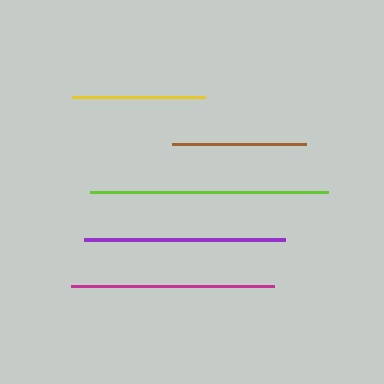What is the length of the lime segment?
The lime segment is approximately 237 pixels long.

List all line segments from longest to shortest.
From longest to shortest: lime, magenta, purple, brown, yellow.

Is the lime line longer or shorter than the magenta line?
The lime line is longer than the magenta line.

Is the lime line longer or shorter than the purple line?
The lime line is longer than the purple line.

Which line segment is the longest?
The lime line is the longest at approximately 237 pixels.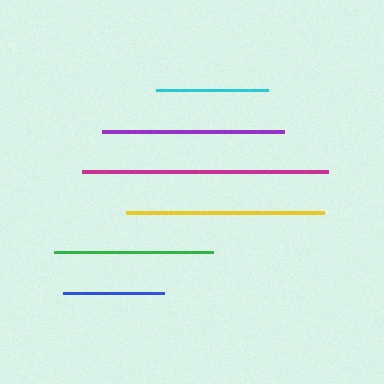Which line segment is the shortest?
The blue line is the shortest at approximately 101 pixels.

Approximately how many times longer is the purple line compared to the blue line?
The purple line is approximately 1.8 times the length of the blue line.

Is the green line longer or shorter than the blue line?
The green line is longer than the blue line.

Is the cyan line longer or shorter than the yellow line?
The yellow line is longer than the cyan line.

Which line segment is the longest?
The magenta line is the longest at approximately 246 pixels.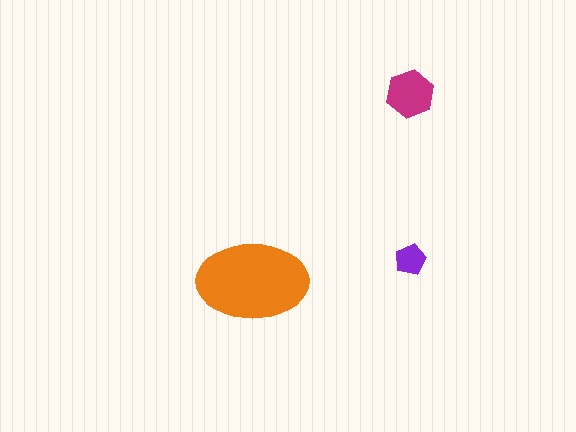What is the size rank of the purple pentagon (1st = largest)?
3rd.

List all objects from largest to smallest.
The orange ellipse, the magenta hexagon, the purple pentagon.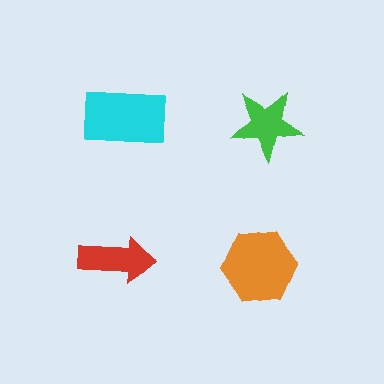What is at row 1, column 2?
A green star.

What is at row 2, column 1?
A red arrow.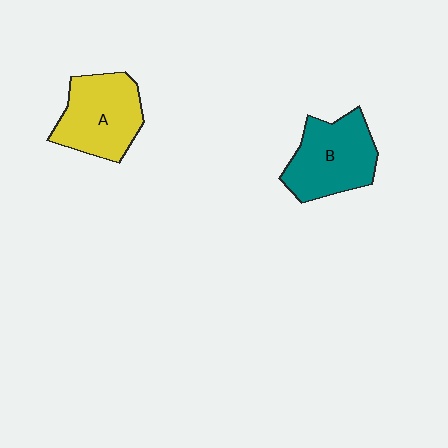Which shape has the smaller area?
Shape A (yellow).